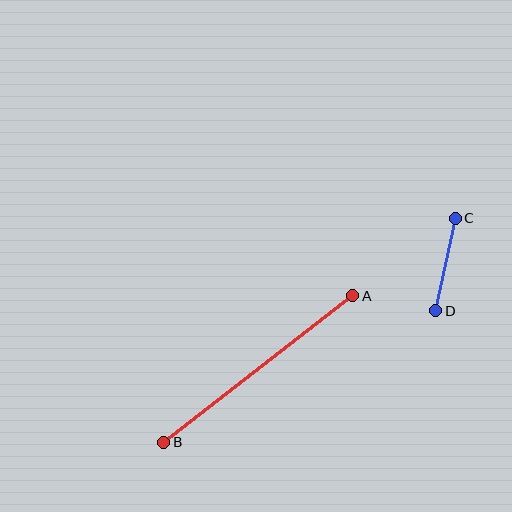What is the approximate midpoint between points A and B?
The midpoint is at approximately (258, 369) pixels.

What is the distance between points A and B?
The distance is approximately 239 pixels.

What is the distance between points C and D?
The distance is approximately 95 pixels.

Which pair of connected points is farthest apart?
Points A and B are farthest apart.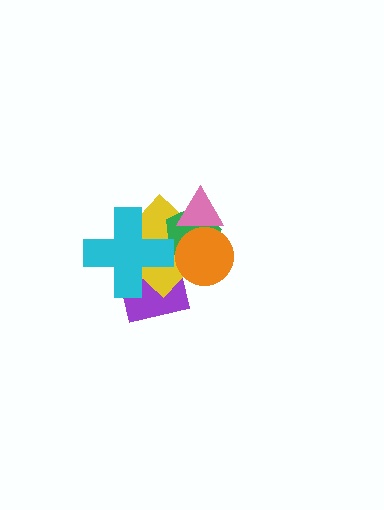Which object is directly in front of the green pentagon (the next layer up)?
The orange circle is directly in front of the green pentagon.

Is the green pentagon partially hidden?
Yes, it is partially covered by another shape.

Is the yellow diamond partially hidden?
Yes, it is partially covered by another shape.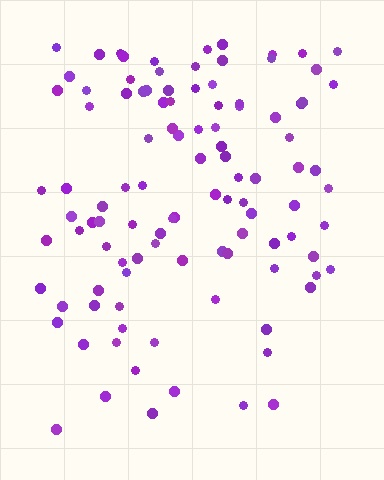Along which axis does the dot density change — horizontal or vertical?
Vertical.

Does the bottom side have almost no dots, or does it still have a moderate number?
Still a moderate number, just noticeably fewer than the top.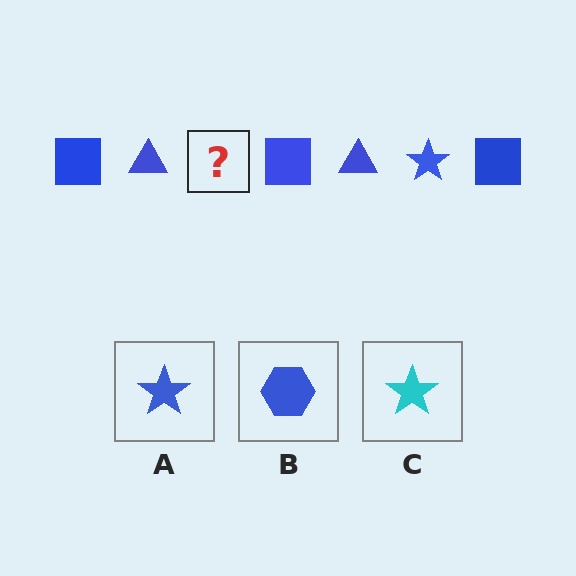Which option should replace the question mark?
Option A.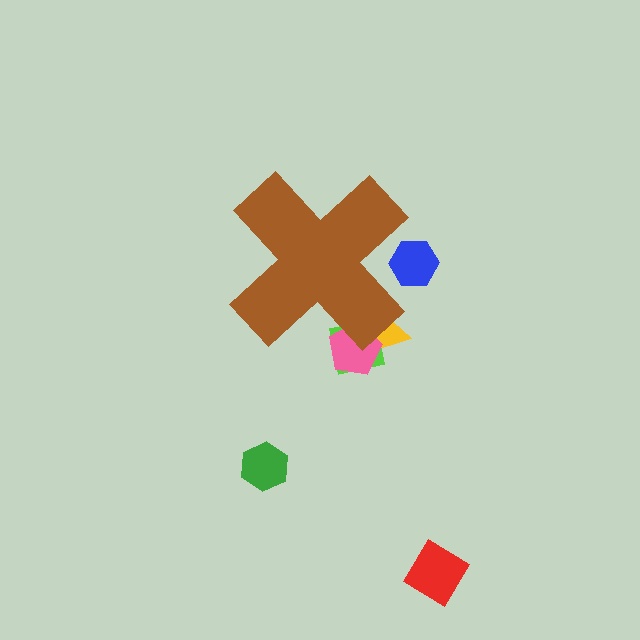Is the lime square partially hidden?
Yes, the lime square is partially hidden behind the brown cross.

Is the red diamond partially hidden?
No, the red diamond is fully visible.